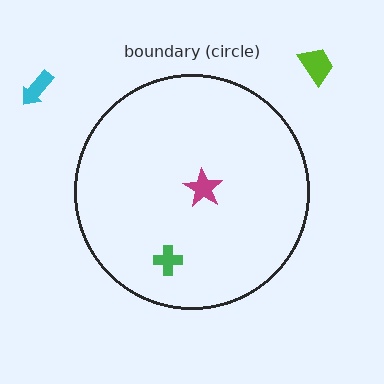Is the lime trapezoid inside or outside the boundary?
Outside.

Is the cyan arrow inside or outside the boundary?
Outside.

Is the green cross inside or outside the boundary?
Inside.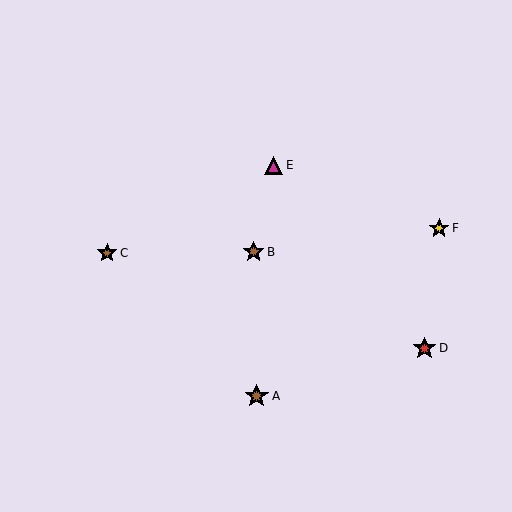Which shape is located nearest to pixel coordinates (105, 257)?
The brown star (labeled C) at (107, 253) is nearest to that location.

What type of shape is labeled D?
Shape D is a red star.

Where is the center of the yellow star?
The center of the yellow star is at (439, 228).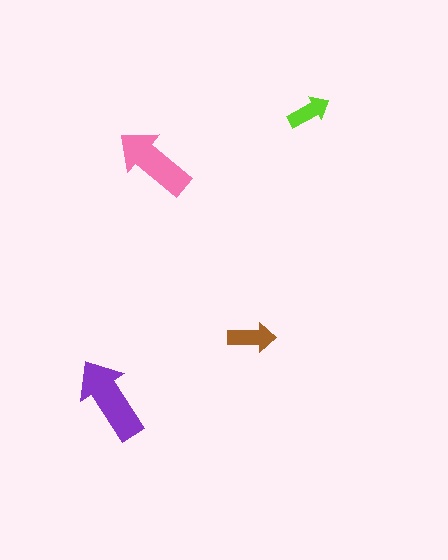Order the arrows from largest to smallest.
the purple one, the pink one, the brown one, the lime one.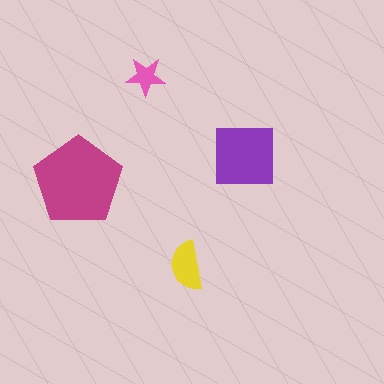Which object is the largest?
The magenta pentagon.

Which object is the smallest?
The pink star.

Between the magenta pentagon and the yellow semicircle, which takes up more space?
The magenta pentagon.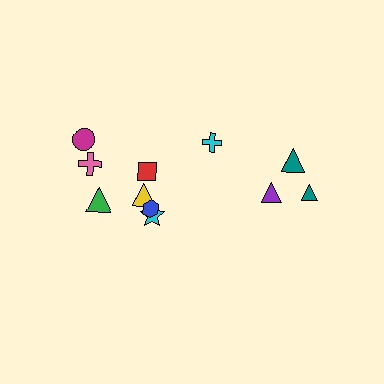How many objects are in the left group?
There are 7 objects.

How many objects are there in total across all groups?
There are 11 objects.